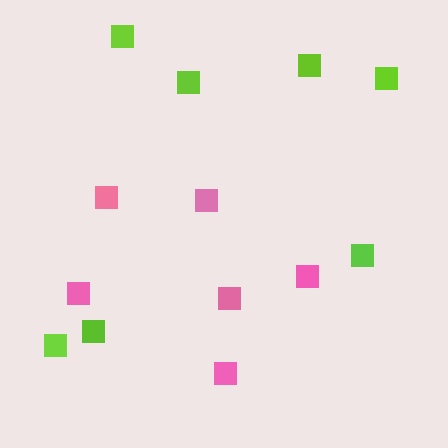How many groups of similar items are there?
There are 2 groups: one group of pink squares (6) and one group of lime squares (7).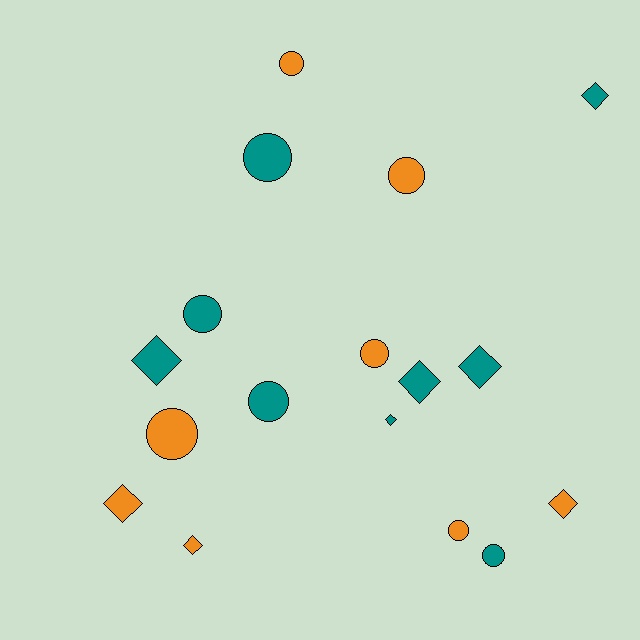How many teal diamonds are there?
There are 5 teal diamonds.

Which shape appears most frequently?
Circle, with 9 objects.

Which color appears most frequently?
Teal, with 9 objects.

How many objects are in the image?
There are 17 objects.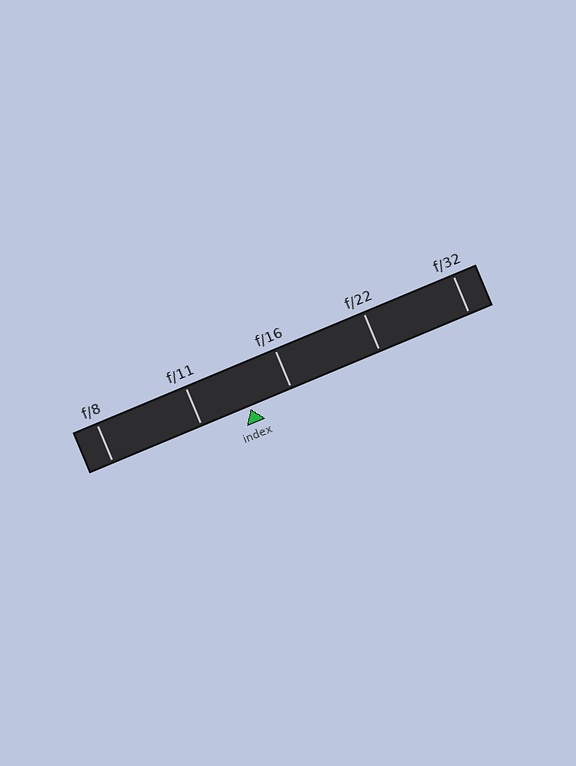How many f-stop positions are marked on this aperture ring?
There are 5 f-stop positions marked.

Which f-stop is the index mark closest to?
The index mark is closest to f/16.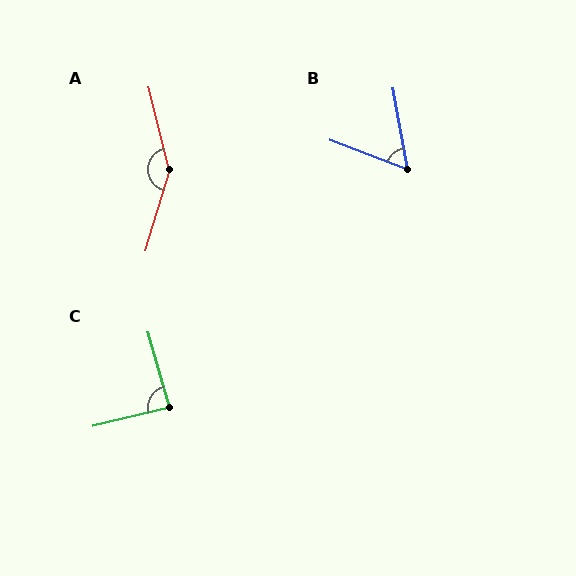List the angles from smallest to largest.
B (59°), C (88°), A (149°).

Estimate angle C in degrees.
Approximately 88 degrees.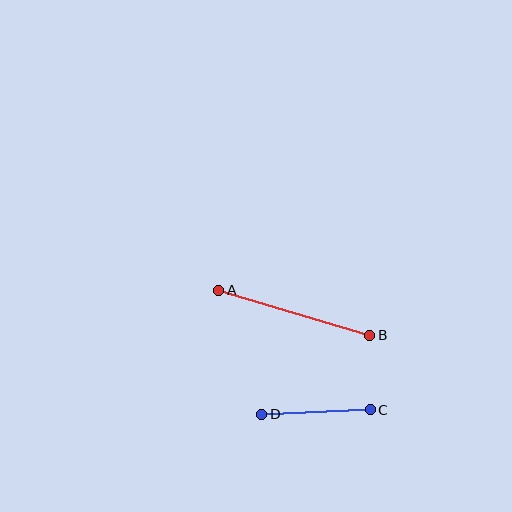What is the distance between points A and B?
The distance is approximately 157 pixels.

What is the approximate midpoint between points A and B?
The midpoint is at approximately (294, 313) pixels.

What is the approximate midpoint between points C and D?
The midpoint is at approximately (316, 412) pixels.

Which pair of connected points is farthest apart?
Points A and B are farthest apart.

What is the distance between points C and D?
The distance is approximately 108 pixels.